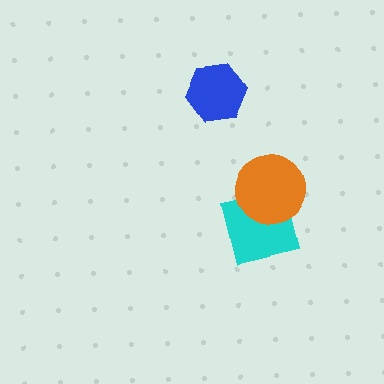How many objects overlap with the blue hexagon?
0 objects overlap with the blue hexagon.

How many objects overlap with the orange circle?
1 object overlaps with the orange circle.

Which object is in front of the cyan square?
The orange circle is in front of the cyan square.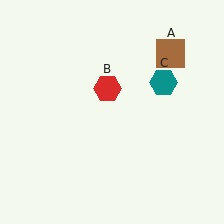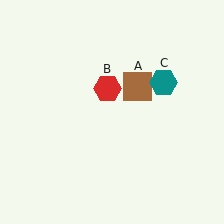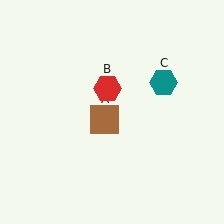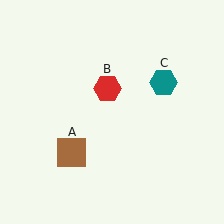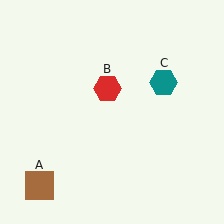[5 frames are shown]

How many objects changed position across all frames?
1 object changed position: brown square (object A).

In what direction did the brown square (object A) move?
The brown square (object A) moved down and to the left.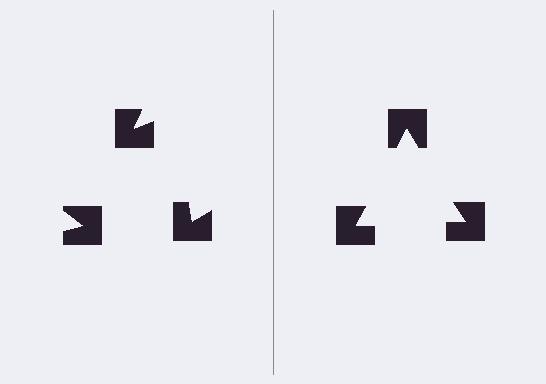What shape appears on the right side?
An illusory triangle.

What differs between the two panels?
The notched squares are positioned identically on both sides; only the wedge orientations differ. On the right they align to a triangle; on the left they are misaligned.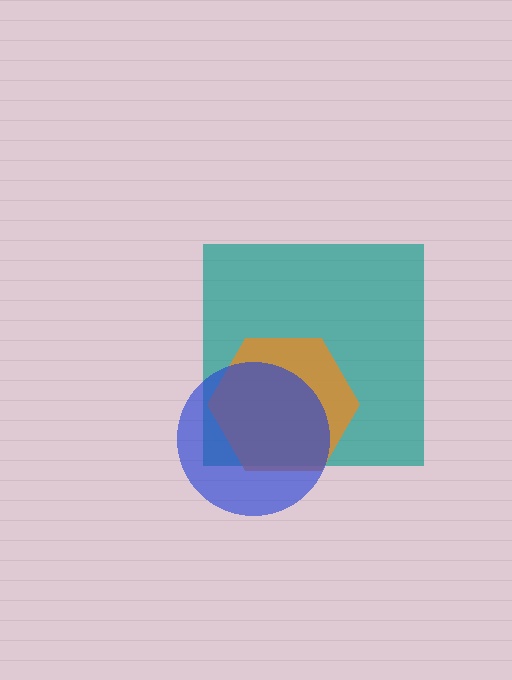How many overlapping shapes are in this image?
There are 3 overlapping shapes in the image.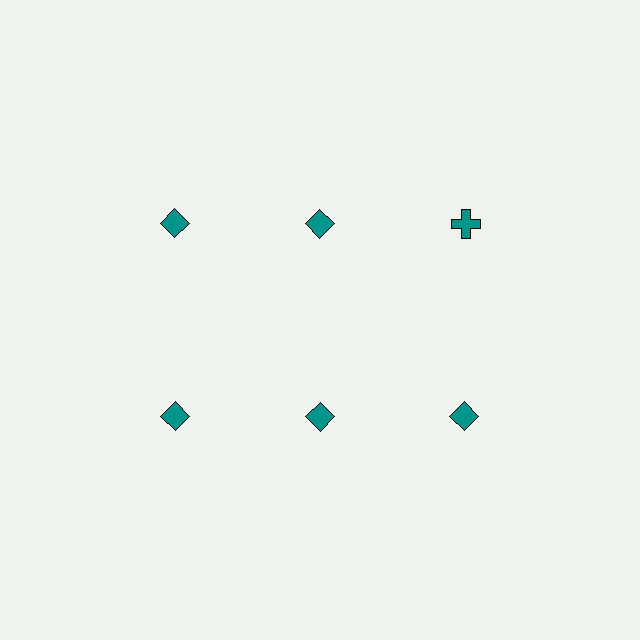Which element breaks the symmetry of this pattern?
The teal cross in the top row, center column breaks the symmetry. All other shapes are teal diamonds.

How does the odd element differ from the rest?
It has a different shape: cross instead of diamond.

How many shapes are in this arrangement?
There are 6 shapes arranged in a grid pattern.